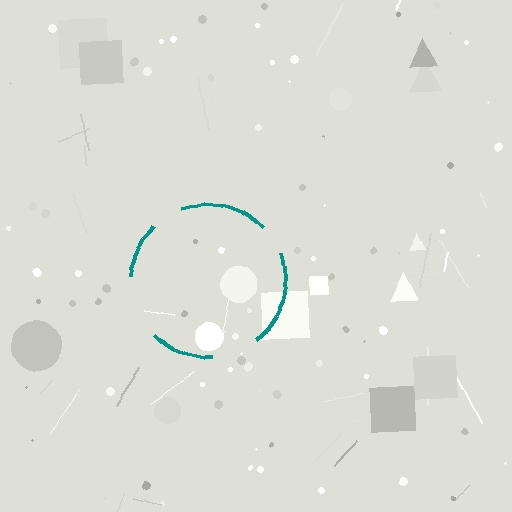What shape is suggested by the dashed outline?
The dashed outline suggests a circle.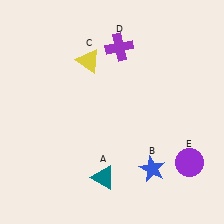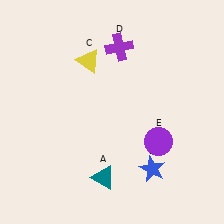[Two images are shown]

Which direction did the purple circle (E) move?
The purple circle (E) moved left.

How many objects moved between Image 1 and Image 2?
1 object moved between the two images.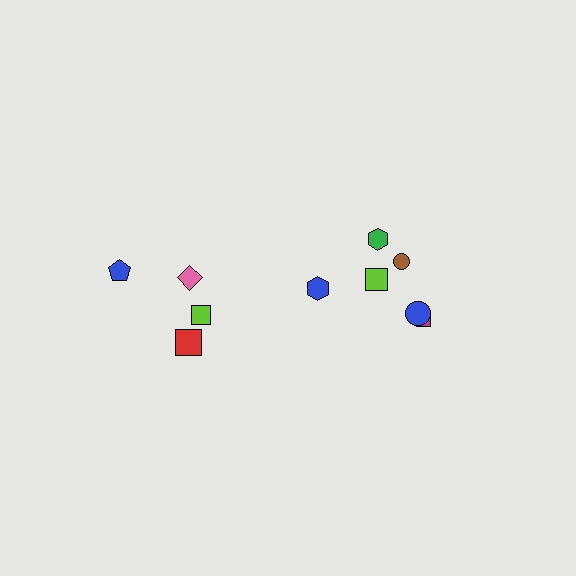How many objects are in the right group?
There are 6 objects.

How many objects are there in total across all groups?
There are 10 objects.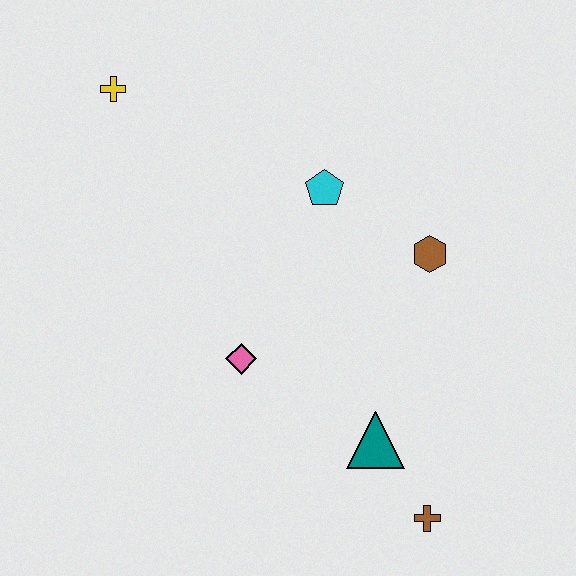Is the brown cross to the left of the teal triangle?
No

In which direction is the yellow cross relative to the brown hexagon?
The yellow cross is to the left of the brown hexagon.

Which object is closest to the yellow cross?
The cyan pentagon is closest to the yellow cross.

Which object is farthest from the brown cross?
The yellow cross is farthest from the brown cross.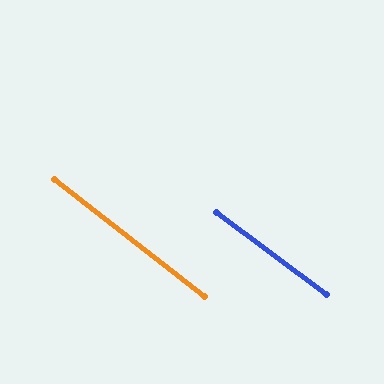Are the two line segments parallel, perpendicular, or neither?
Parallel — their directions differ by only 1.1°.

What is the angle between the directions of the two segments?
Approximately 1 degree.